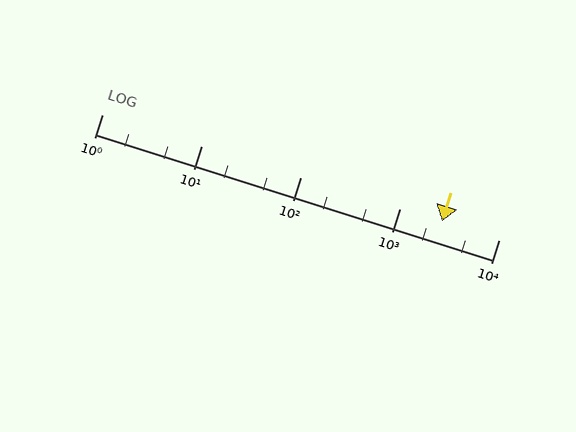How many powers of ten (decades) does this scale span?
The scale spans 4 decades, from 1 to 10000.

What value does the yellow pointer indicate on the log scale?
The pointer indicates approximately 2700.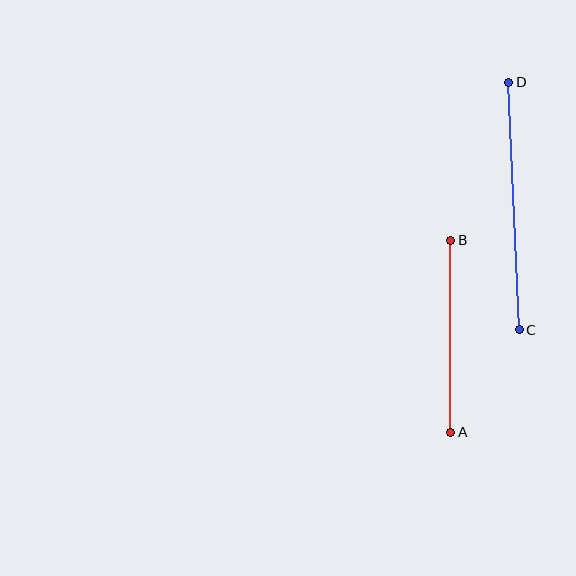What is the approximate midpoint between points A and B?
The midpoint is at approximately (451, 336) pixels.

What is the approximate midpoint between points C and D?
The midpoint is at approximately (514, 206) pixels.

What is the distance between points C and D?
The distance is approximately 248 pixels.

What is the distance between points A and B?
The distance is approximately 192 pixels.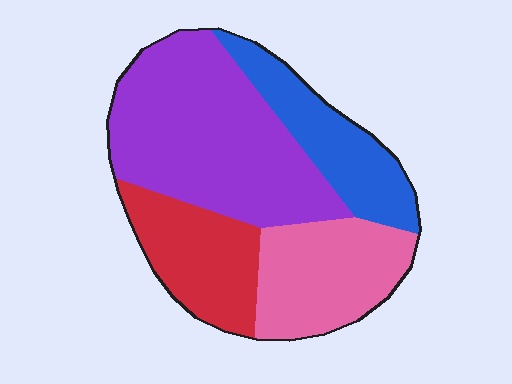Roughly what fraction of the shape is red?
Red covers roughly 20% of the shape.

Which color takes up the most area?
Purple, at roughly 40%.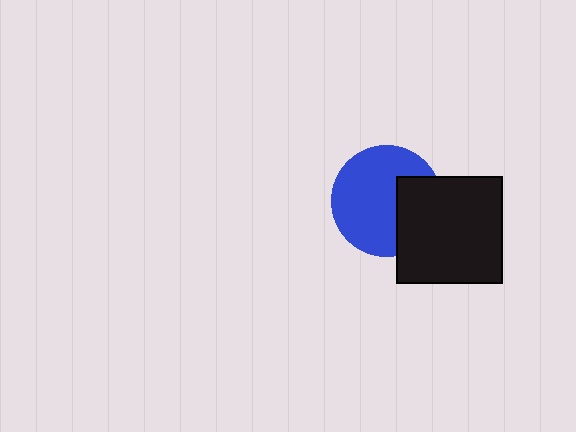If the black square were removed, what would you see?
You would see the complete blue circle.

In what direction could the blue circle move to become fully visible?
The blue circle could move left. That would shift it out from behind the black square entirely.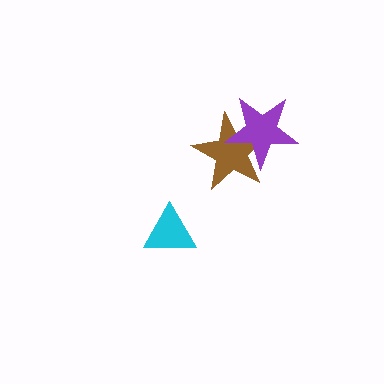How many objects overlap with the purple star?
1 object overlaps with the purple star.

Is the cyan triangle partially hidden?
No, no other shape covers it.